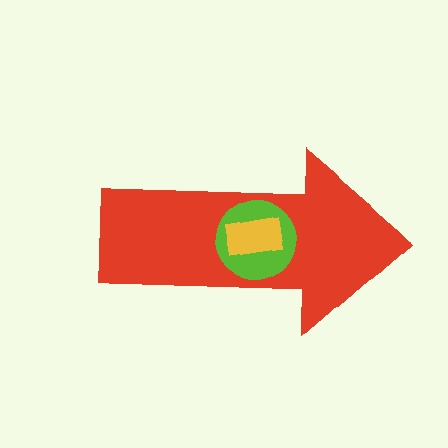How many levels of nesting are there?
3.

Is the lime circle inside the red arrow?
Yes.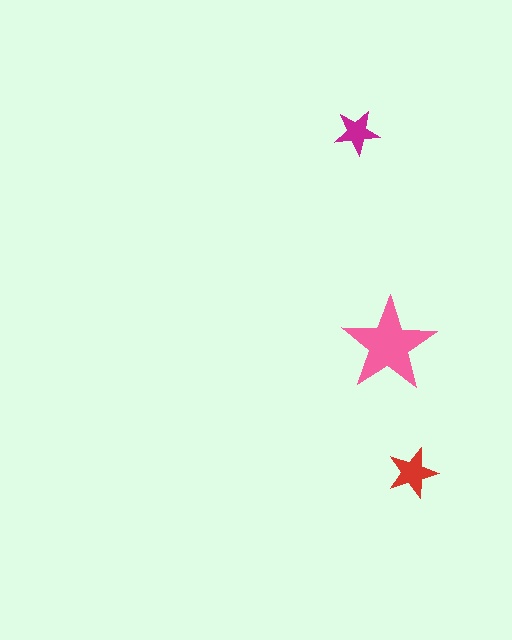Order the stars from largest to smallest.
the pink one, the red one, the magenta one.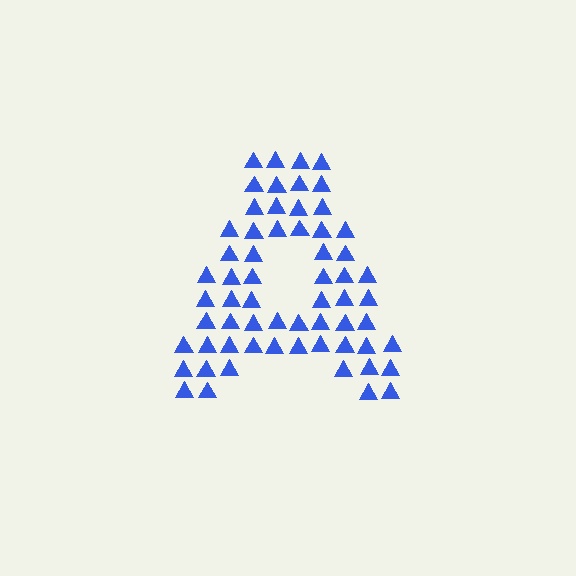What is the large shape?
The large shape is the letter A.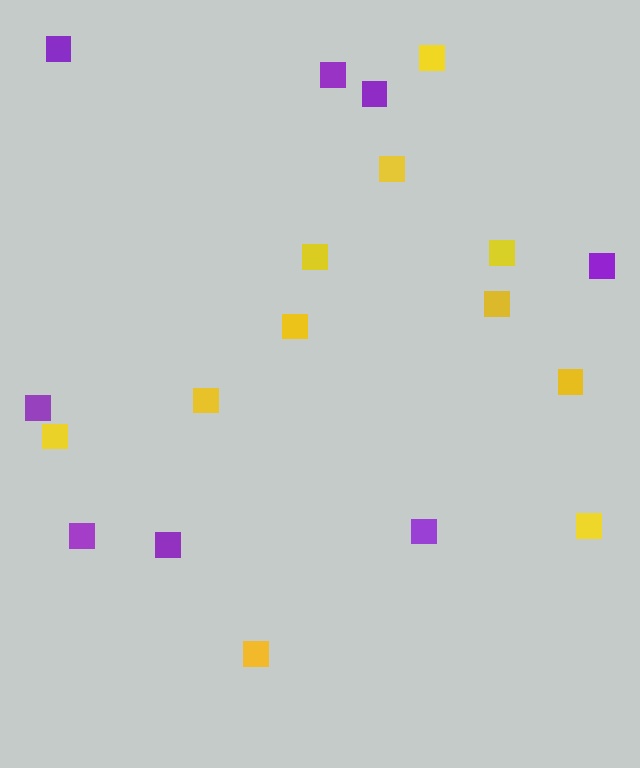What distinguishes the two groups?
There are 2 groups: one group of purple squares (8) and one group of yellow squares (11).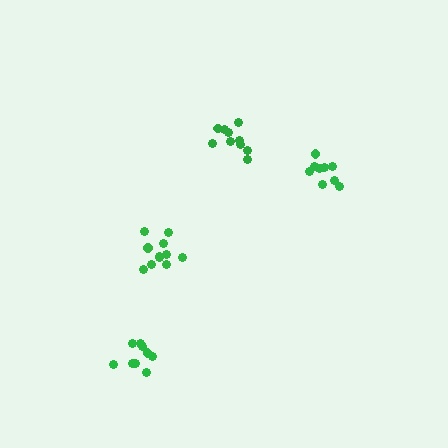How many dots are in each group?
Group 1: 12 dots, Group 2: 9 dots, Group 3: 9 dots, Group 4: 10 dots (40 total).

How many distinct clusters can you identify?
There are 4 distinct clusters.